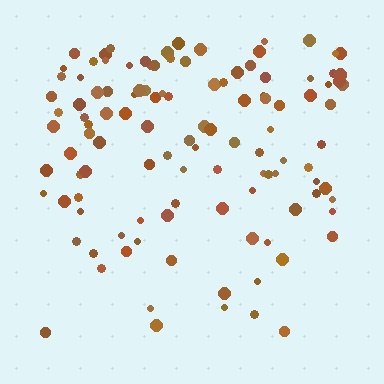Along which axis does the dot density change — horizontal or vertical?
Vertical.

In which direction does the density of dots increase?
From bottom to top, with the top side densest.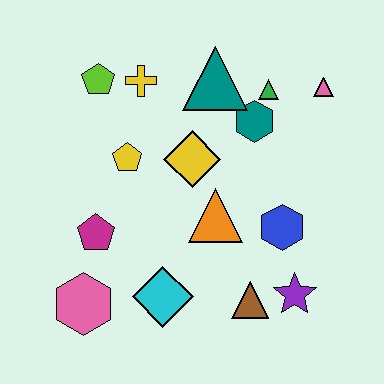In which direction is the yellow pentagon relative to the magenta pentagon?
The yellow pentagon is above the magenta pentagon.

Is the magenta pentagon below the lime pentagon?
Yes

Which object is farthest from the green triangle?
The pink hexagon is farthest from the green triangle.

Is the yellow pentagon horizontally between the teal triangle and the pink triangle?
No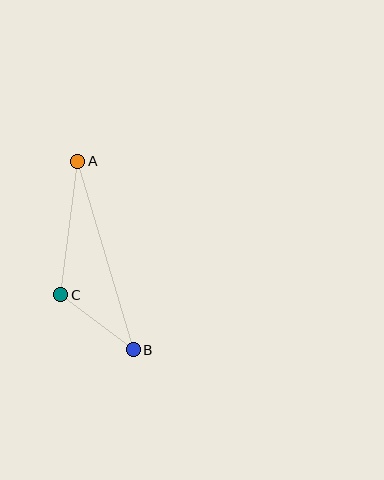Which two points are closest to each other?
Points B and C are closest to each other.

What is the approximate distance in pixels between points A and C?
The distance between A and C is approximately 135 pixels.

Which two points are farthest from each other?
Points A and B are farthest from each other.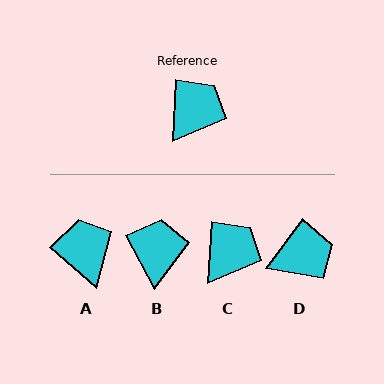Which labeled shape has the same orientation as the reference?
C.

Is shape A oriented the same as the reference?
No, it is off by about 52 degrees.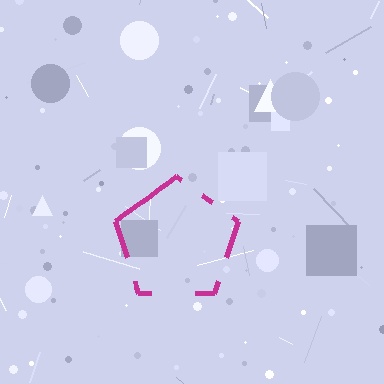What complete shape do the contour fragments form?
The contour fragments form a pentagon.